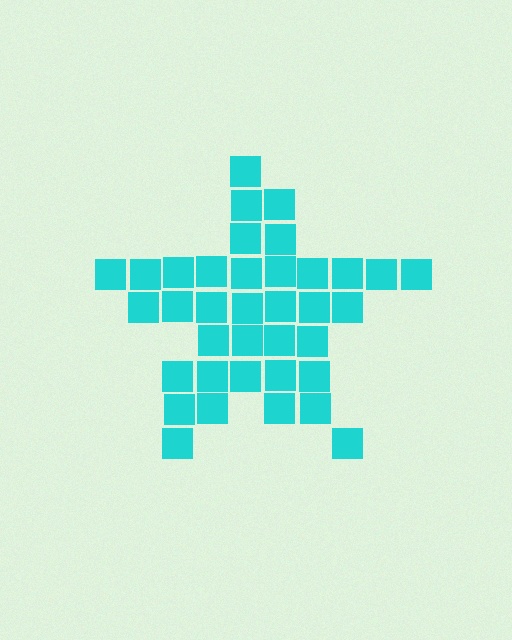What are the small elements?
The small elements are squares.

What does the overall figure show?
The overall figure shows a star.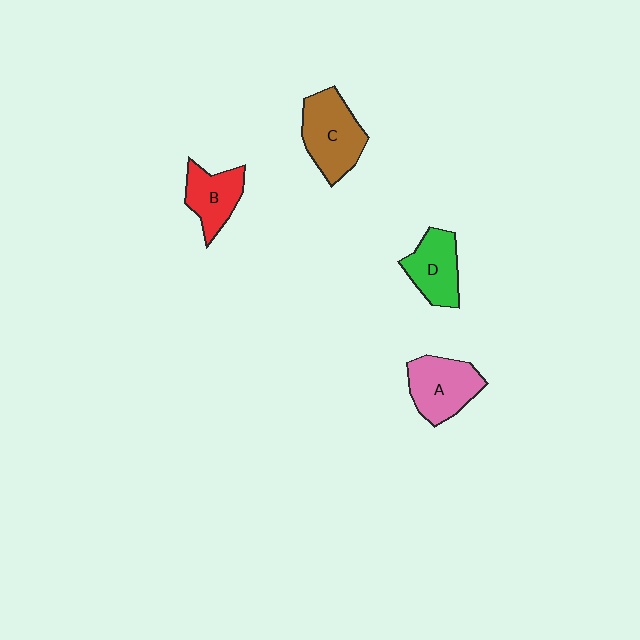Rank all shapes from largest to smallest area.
From largest to smallest: C (brown), A (pink), D (green), B (red).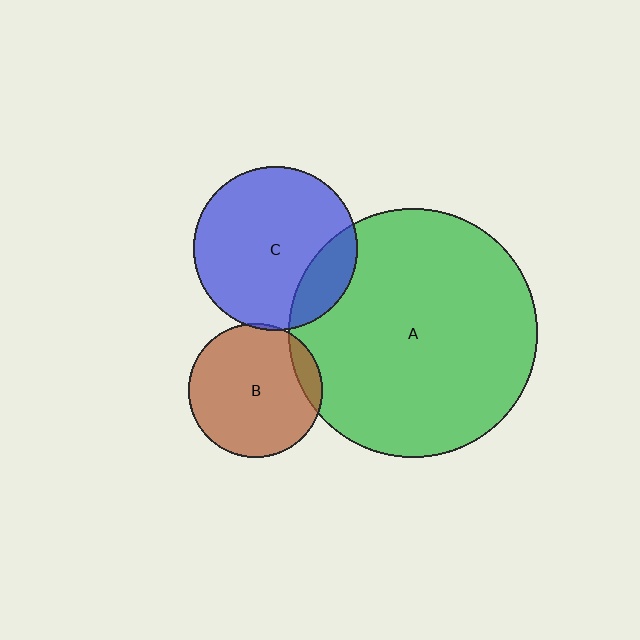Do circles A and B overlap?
Yes.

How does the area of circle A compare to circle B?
Approximately 3.5 times.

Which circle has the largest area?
Circle A (green).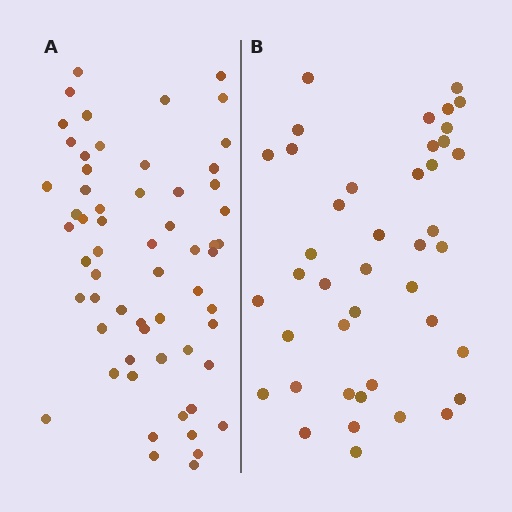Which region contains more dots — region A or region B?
Region A (the left region) has more dots.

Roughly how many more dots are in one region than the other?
Region A has approximately 20 more dots than region B.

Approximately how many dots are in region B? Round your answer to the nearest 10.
About 40 dots. (The exact count is 42, which rounds to 40.)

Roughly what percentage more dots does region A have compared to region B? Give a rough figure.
About 45% more.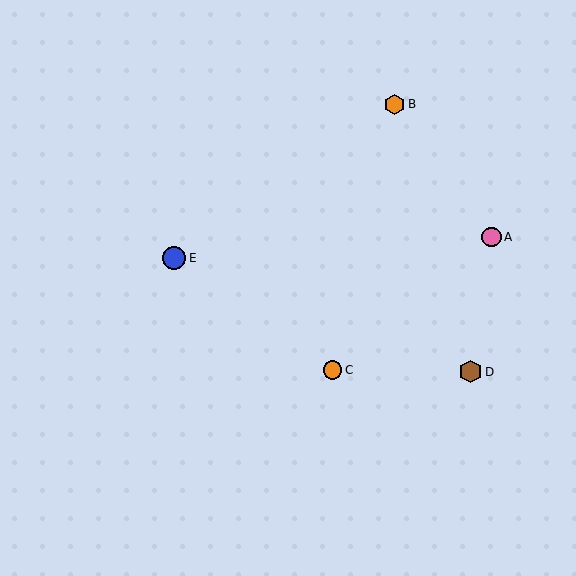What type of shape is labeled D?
Shape D is a brown hexagon.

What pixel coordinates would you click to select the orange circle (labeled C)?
Click at (332, 370) to select the orange circle C.